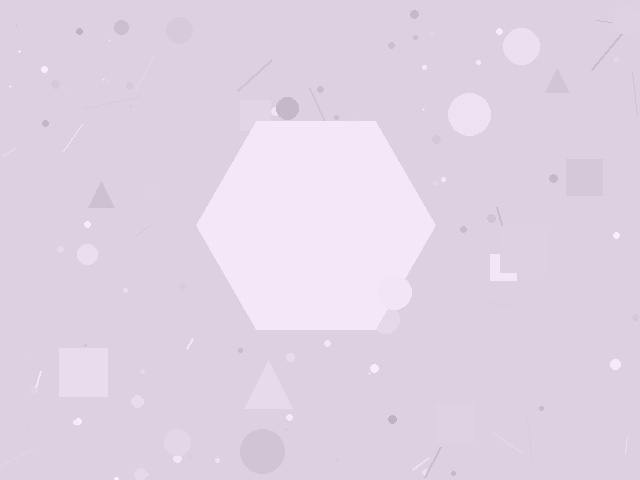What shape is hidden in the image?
A hexagon is hidden in the image.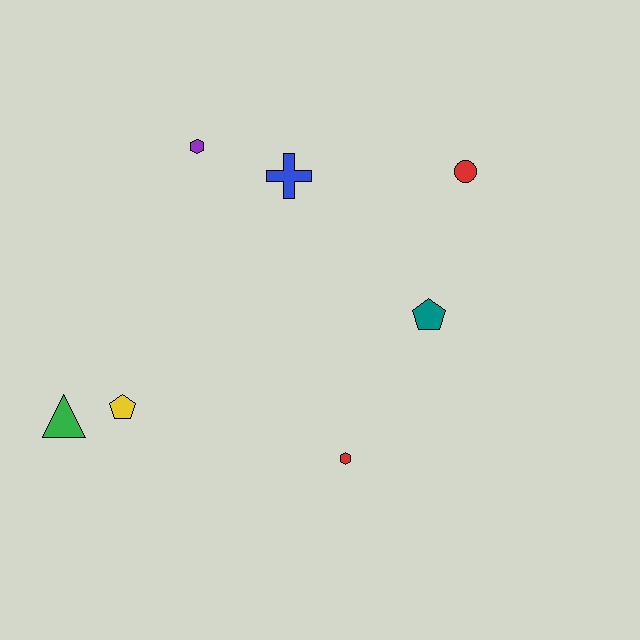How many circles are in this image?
There is 1 circle.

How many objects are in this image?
There are 7 objects.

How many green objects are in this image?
There is 1 green object.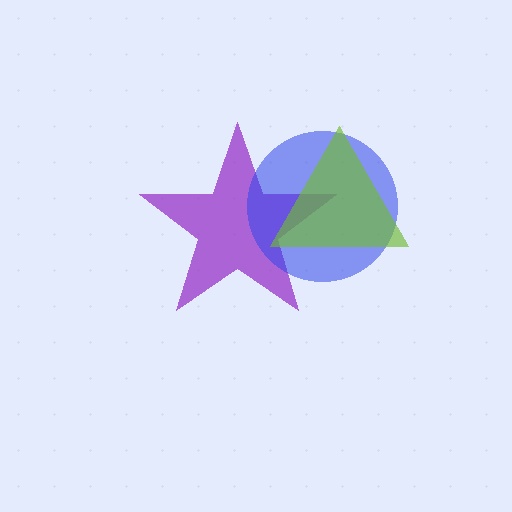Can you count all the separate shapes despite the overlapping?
Yes, there are 3 separate shapes.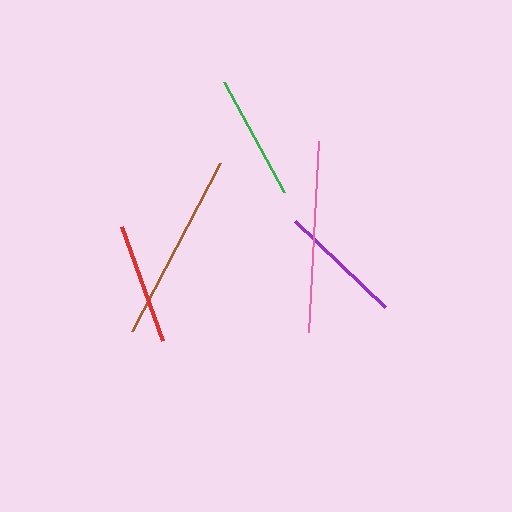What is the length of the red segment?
The red segment is approximately 121 pixels long.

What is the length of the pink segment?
The pink segment is approximately 191 pixels long.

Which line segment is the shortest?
The red line is the shortest at approximately 121 pixels.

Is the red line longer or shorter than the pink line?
The pink line is longer than the red line.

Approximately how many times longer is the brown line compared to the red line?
The brown line is approximately 1.6 times the length of the red line.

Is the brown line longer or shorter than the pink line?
The pink line is longer than the brown line.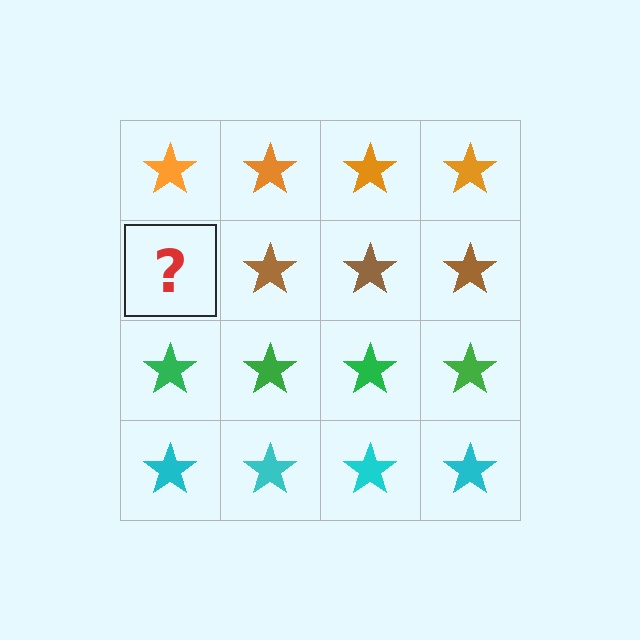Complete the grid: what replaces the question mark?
The question mark should be replaced with a brown star.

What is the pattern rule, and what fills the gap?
The rule is that each row has a consistent color. The gap should be filled with a brown star.